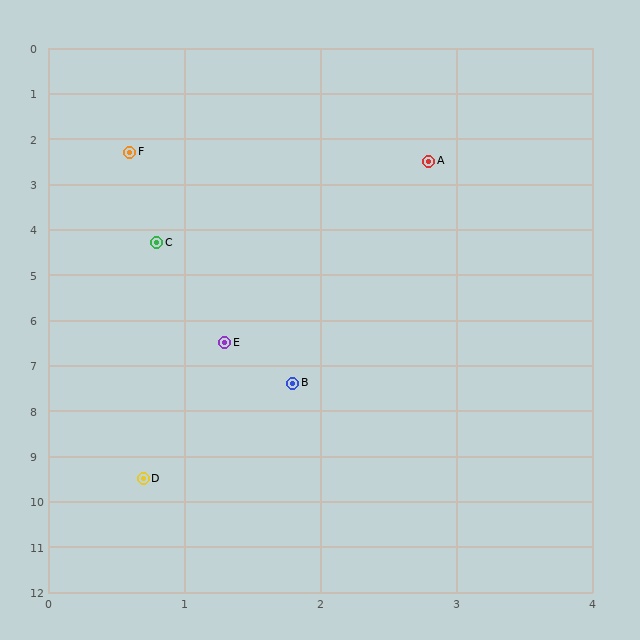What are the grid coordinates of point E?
Point E is at approximately (1.3, 6.5).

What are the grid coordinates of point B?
Point B is at approximately (1.8, 7.4).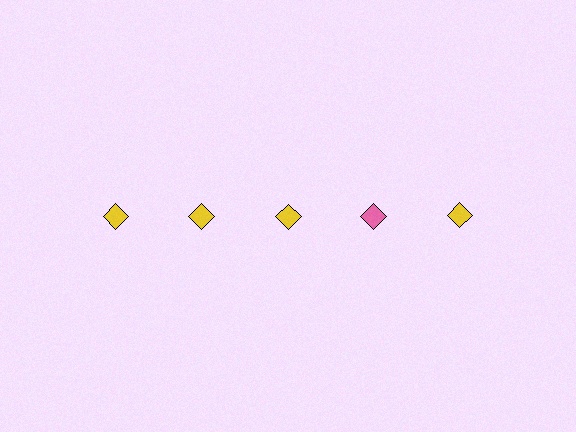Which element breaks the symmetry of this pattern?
The pink diamond in the top row, second from right column breaks the symmetry. All other shapes are yellow diamonds.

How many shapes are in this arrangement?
There are 5 shapes arranged in a grid pattern.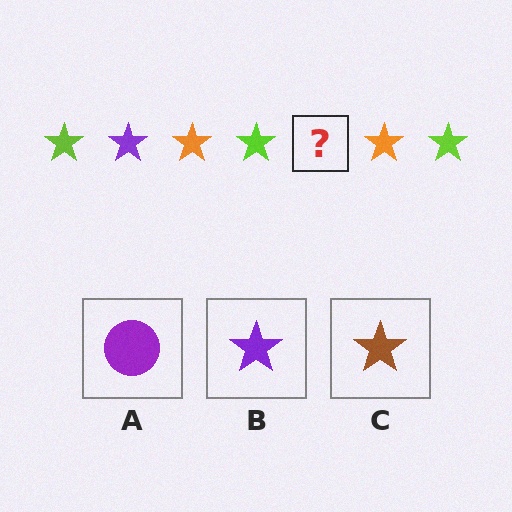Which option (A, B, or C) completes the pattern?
B.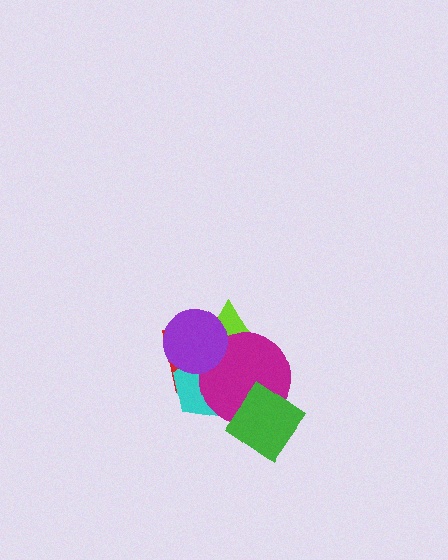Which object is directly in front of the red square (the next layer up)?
The lime triangle is directly in front of the red square.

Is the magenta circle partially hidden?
Yes, it is partially covered by another shape.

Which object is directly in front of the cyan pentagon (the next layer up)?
The magenta circle is directly in front of the cyan pentagon.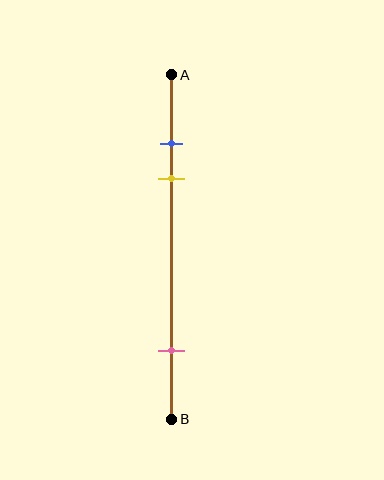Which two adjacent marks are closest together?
The blue and yellow marks are the closest adjacent pair.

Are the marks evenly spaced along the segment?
No, the marks are not evenly spaced.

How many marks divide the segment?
There are 3 marks dividing the segment.